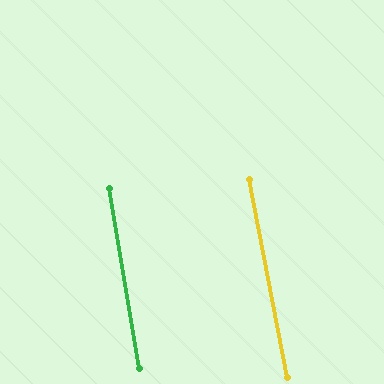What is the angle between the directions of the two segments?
Approximately 2 degrees.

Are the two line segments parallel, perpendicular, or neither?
Parallel — their directions differ by only 1.7°.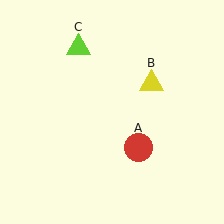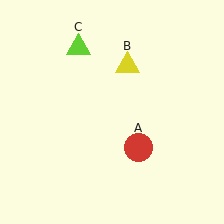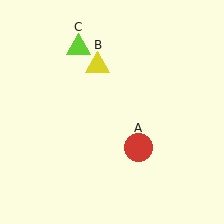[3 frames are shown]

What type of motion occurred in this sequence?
The yellow triangle (object B) rotated counterclockwise around the center of the scene.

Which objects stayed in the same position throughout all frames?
Red circle (object A) and lime triangle (object C) remained stationary.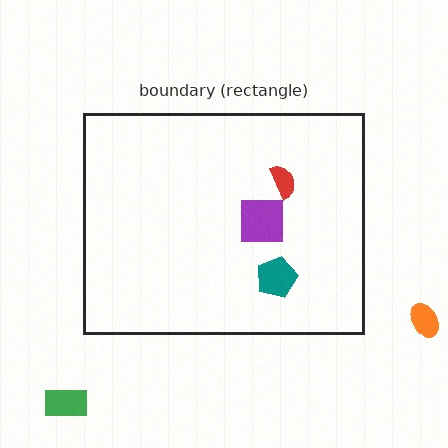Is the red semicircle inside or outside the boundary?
Inside.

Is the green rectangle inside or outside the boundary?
Outside.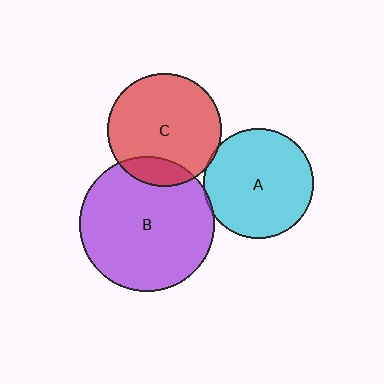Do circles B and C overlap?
Yes.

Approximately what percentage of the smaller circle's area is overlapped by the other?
Approximately 15%.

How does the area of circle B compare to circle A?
Approximately 1.5 times.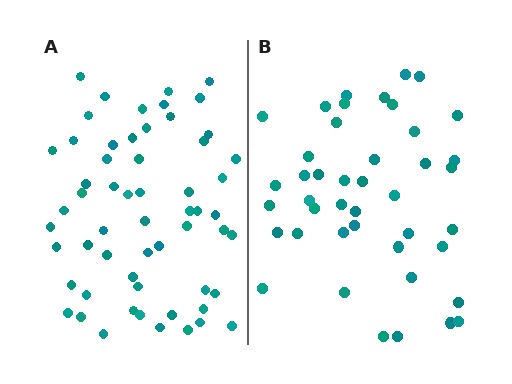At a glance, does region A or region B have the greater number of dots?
Region A (the left region) has more dots.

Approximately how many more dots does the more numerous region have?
Region A has approximately 15 more dots than region B.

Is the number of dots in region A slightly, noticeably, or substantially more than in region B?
Region A has noticeably more, but not dramatically so. The ratio is roughly 1.3 to 1.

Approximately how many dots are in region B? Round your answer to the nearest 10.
About 40 dots. (The exact count is 43, which rounds to 40.)